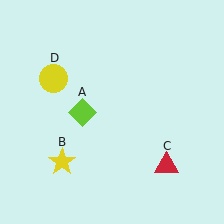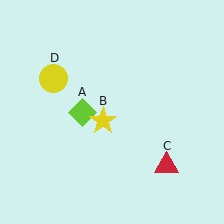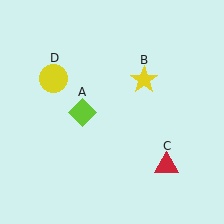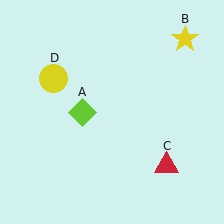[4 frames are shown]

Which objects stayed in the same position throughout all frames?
Lime diamond (object A) and red triangle (object C) and yellow circle (object D) remained stationary.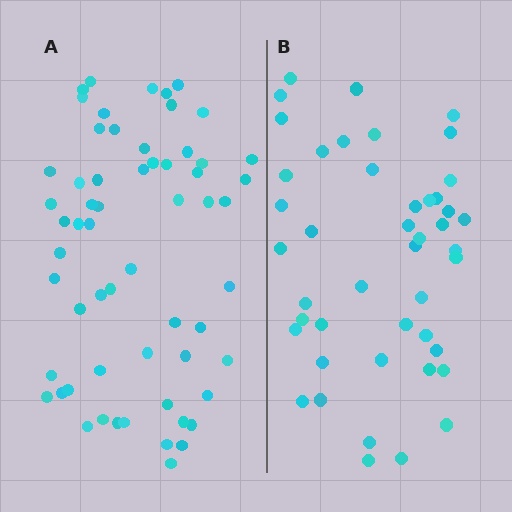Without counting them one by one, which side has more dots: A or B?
Region A (the left region) has more dots.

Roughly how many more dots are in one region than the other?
Region A has approximately 15 more dots than region B.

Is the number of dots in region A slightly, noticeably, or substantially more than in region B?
Region A has noticeably more, but not dramatically so. The ratio is roughly 1.3 to 1.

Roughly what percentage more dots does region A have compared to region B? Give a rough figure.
About 35% more.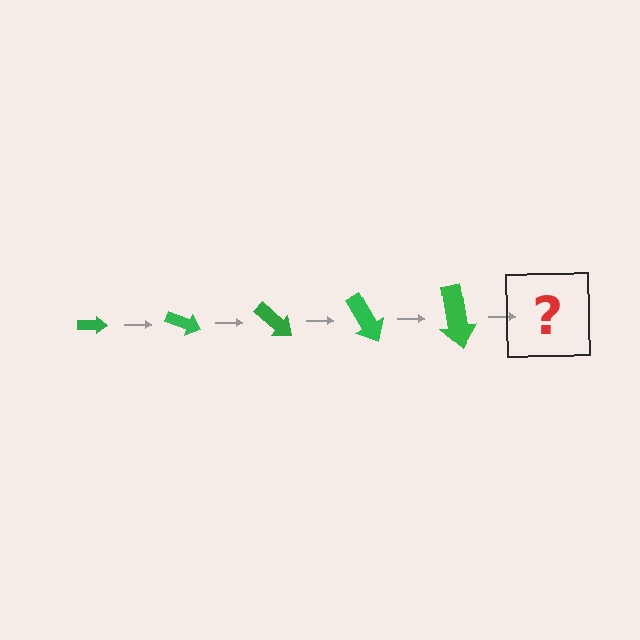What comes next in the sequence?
The next element should be an arrow, larger than the previous one and rotated 100 degrees from the start.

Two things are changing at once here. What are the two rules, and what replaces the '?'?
The two rules are that the arrow grows larger each step and it rotates 20 degrees each step. The '?' should be an arrow, larger than the previous one and rotated 100 degrees from the start.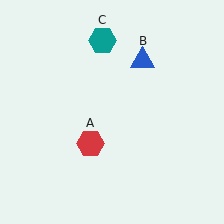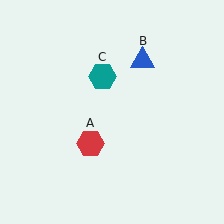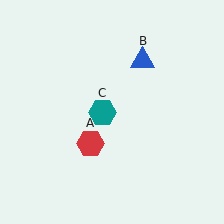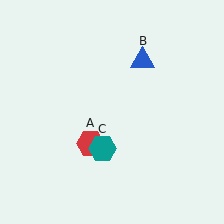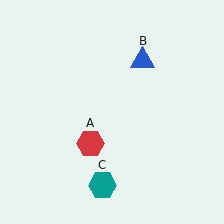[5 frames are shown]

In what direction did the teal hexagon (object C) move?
The teal hexagon (object C) moved down.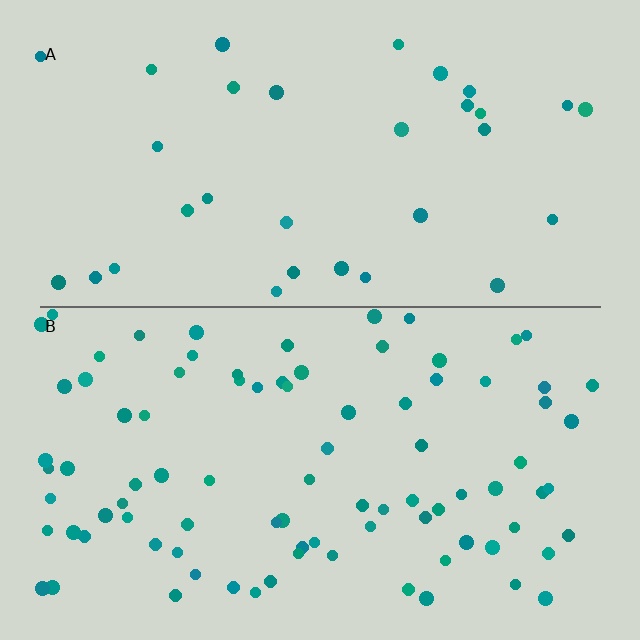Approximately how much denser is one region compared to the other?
Approximately 2.8× — region B over region A.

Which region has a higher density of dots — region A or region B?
B (the bottom).